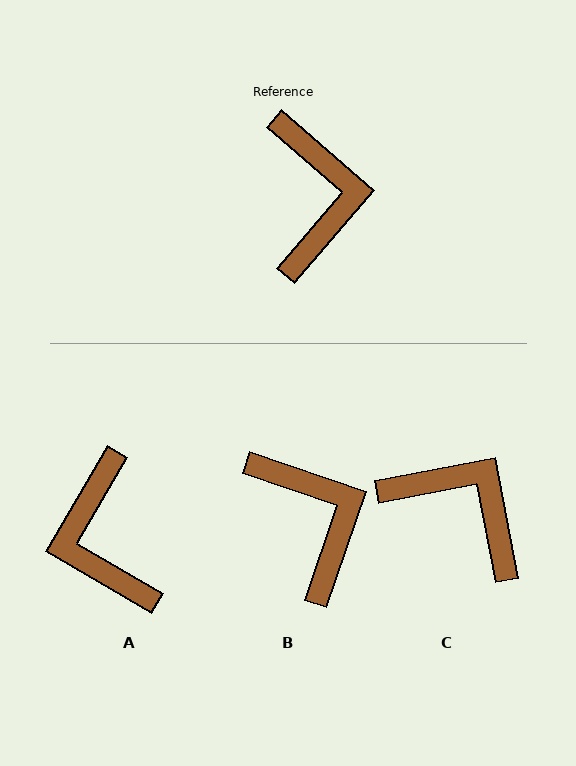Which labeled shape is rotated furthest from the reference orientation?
A, about 170 degrees away.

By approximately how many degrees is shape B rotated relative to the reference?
Approximately 22 degrees counter-clockwise.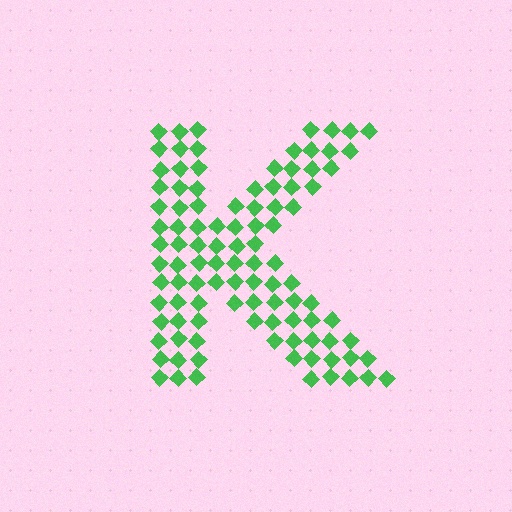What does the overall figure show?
The overall figure shows the letter K.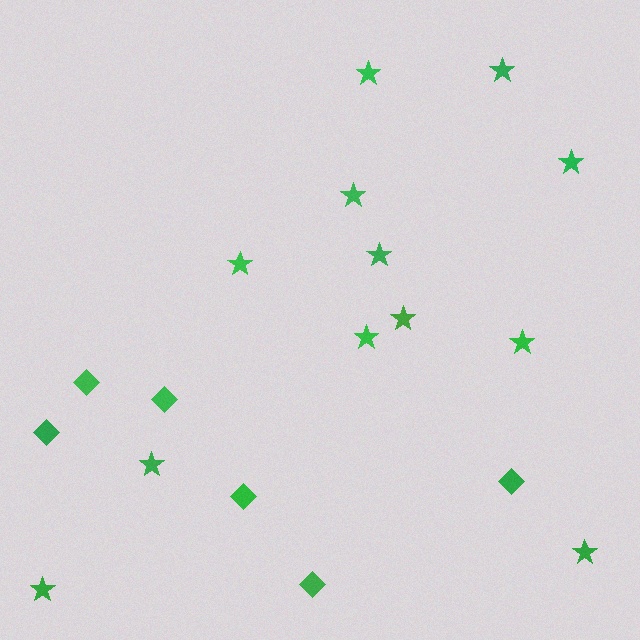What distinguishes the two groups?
There are 2 groups: one group of stars (12) and one group of diamonds (6).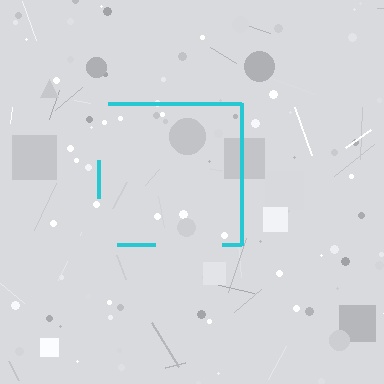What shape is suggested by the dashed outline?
The dashed outline suggests a square.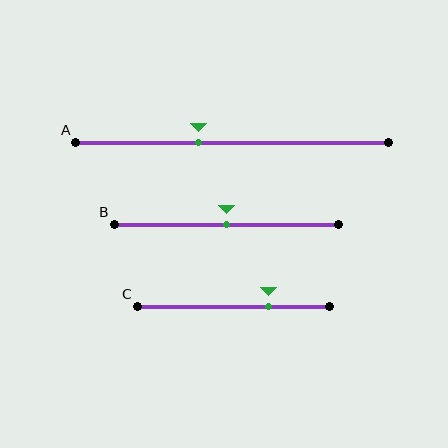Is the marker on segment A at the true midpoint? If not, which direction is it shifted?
No, the marker on segment A is shifted to the left by about 11% of the segment length.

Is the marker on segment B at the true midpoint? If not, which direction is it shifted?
Yes, the marker on segment B is at the true midpoint.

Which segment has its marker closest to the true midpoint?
Segment B has its marker closest to the true midpoint.